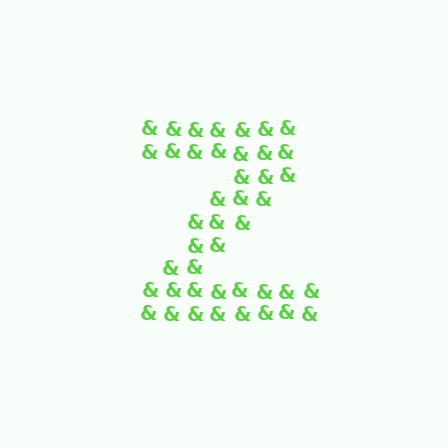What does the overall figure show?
The overall figure shows the letter Z.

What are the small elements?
The small elements are ampersands.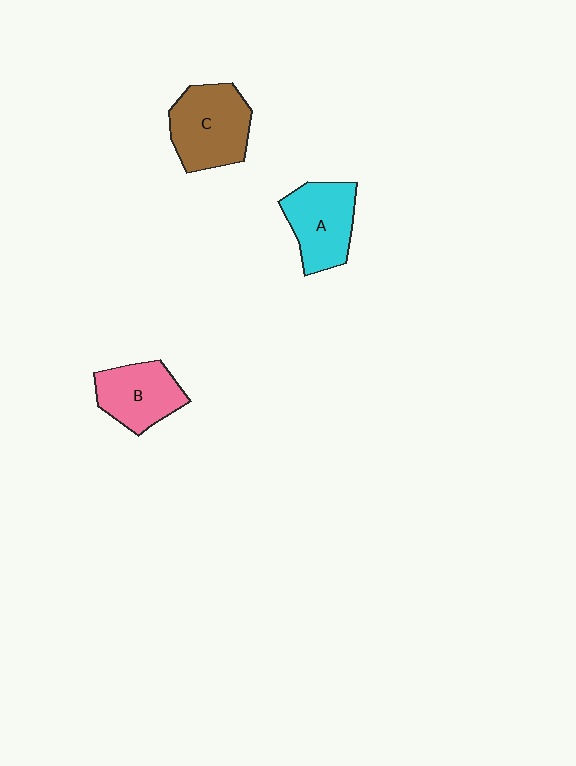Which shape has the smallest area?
Shape B (pink).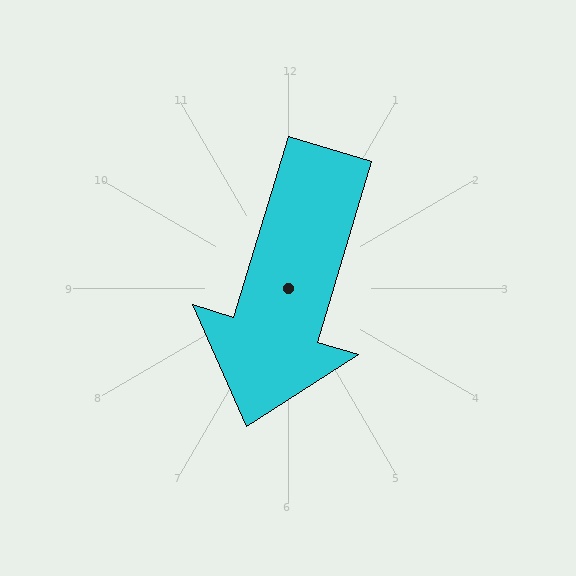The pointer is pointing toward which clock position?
Roughly 7 o'clock.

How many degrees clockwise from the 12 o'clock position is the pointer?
Approximately 197 degrees.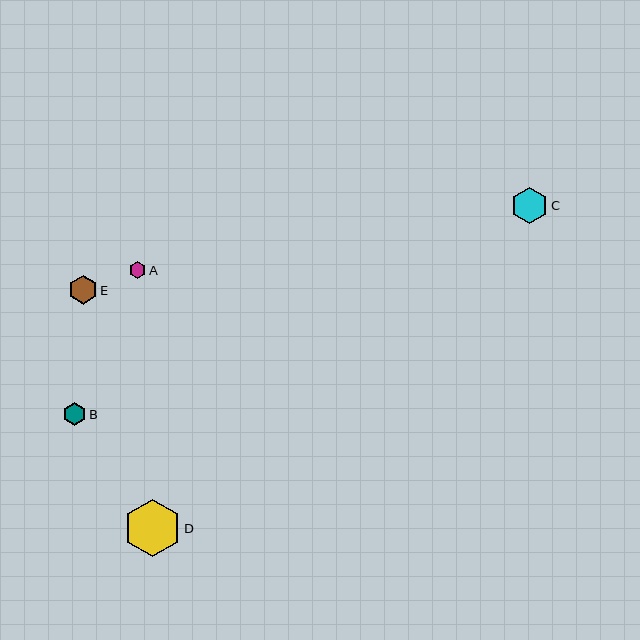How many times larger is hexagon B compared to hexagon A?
Hexagon B is approximately 1.4 times the size of hexagon A.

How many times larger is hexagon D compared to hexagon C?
Hexagon D is approximately 1.6 times the size of hexagon C.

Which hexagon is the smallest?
Hexagon A is the smallest with a size of approximately 17 pixels.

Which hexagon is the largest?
Hexagon D is the largest with a size of approximately 57 pixels.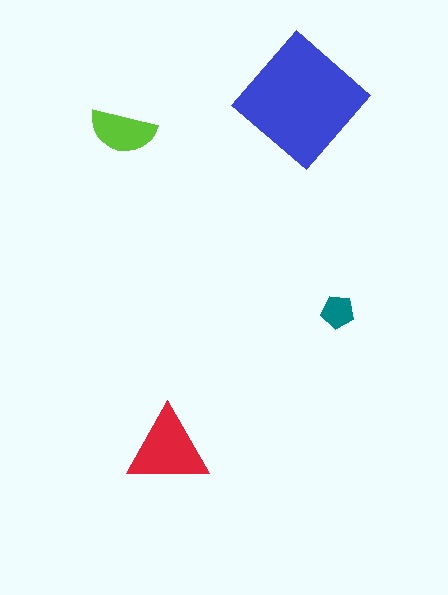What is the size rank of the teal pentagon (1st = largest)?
4th.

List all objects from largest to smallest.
The blue diamond, the red triangle, the lime semicircle, the teal pentagon.